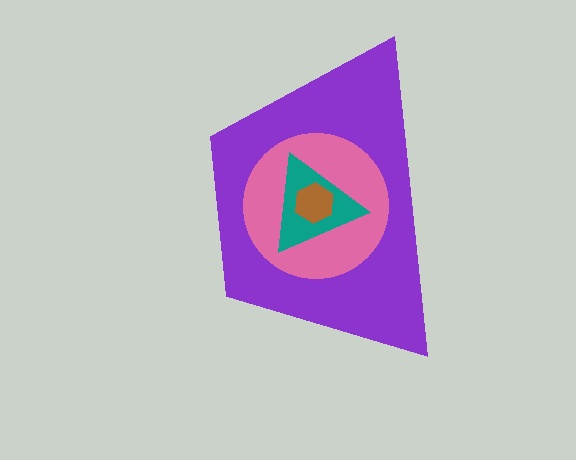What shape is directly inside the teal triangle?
The brown hexagon.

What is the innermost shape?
The brown hexagon.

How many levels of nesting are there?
4.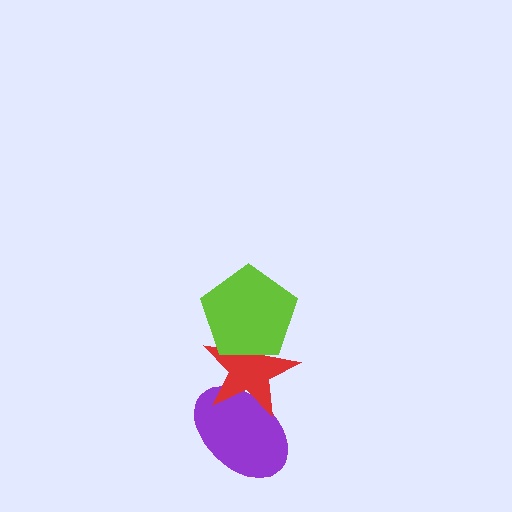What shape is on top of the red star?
The lime pentagon is on top of the red star.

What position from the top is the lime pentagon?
The lime pentagon is 1st from the top.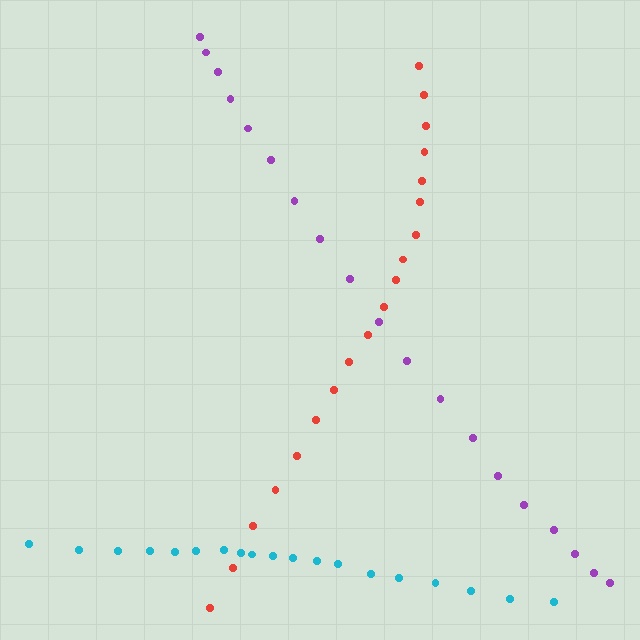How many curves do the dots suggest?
There are 3 distinct paths.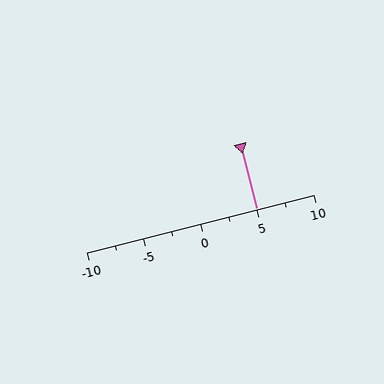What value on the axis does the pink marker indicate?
The marker indicates approximately 5.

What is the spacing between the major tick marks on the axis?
The major ticks are spaced 5 apart.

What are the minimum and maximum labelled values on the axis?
The axis runs from -10 to 10.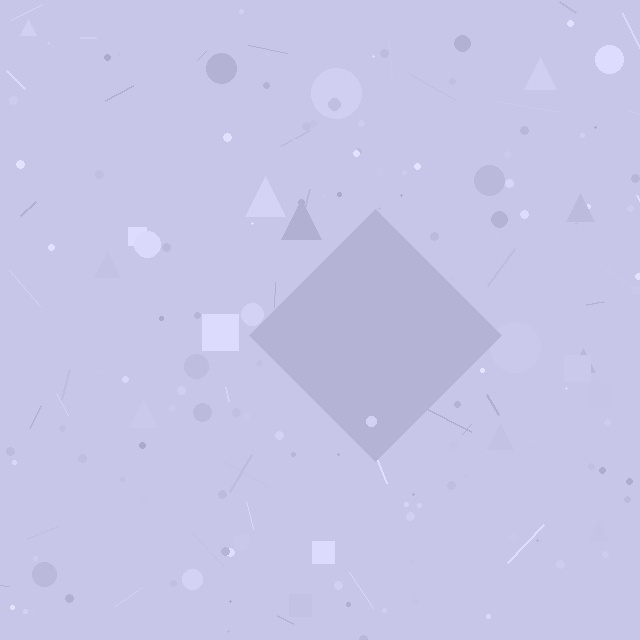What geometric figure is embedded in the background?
A diamond is embedded in the background.